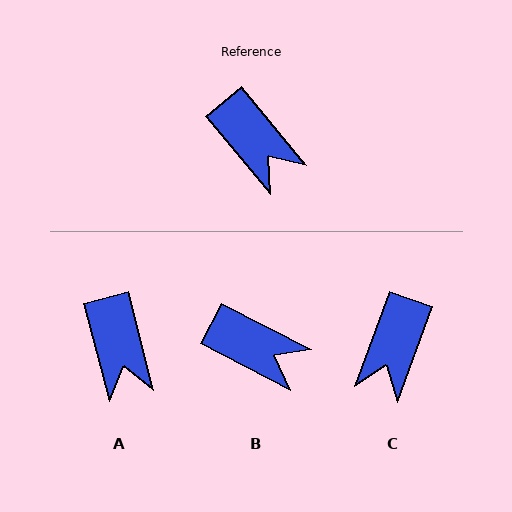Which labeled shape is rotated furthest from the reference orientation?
C, about 60 degrees away.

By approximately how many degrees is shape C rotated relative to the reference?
Approximately 60 degrees clockwise.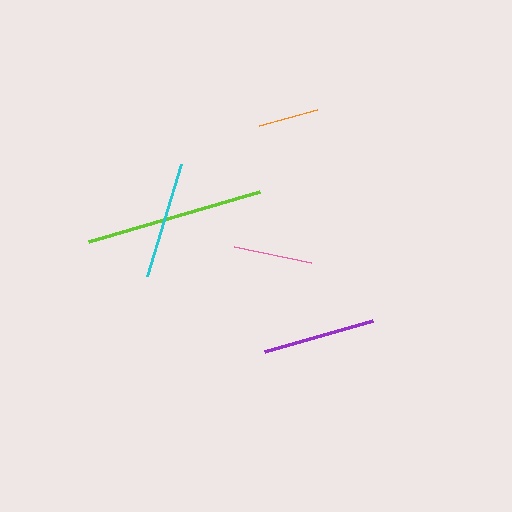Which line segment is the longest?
The lime line is the longest at approximately 178 pixels.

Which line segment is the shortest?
The orange line is the shortest at approximately 60 pixels.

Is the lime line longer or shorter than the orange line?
The lime line is longer than the orange line.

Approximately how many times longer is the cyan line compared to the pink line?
The cyan line is approximately 1.5 times the length of the pink line.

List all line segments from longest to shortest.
From longest to shortest: lime, cyan, purple, pink, orange.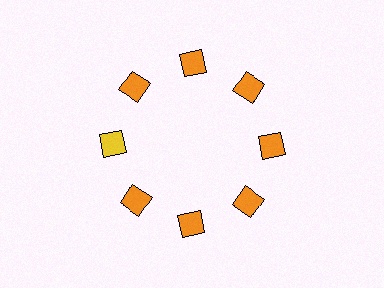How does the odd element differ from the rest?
It has a different color: yellow instead of orange.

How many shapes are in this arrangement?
There are 8 shapes arranged in a ring pattern.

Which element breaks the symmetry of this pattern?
The yellow diamond at roughly the 9 o'clock position breaks the symmetry. All other shapes are orange diamonds.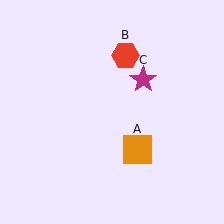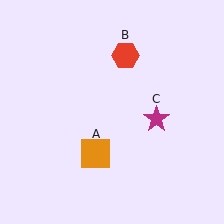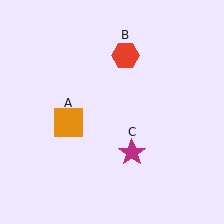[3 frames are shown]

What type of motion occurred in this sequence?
The orange square (object A), magenta star (object C) rotated clockwise around the center of the scene.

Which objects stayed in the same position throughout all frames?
Red hexagon (object B) remained stationary.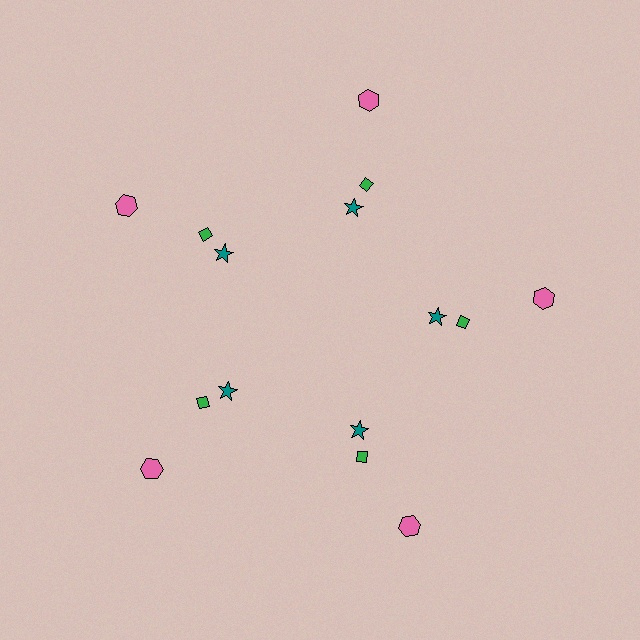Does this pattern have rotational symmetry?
Yes, this pattern has 5-fold rotational symmetry. It looks the same after rotating 72 degrees around the center.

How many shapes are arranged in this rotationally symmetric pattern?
There are 15 shapes, arranged in 5 groups of 3.